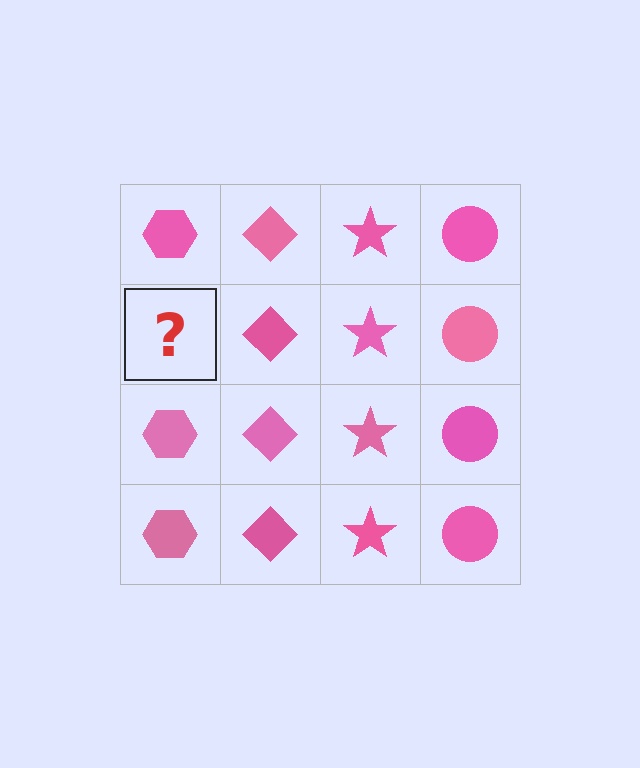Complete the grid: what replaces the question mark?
The question mark should be replaced with a pink hexagon.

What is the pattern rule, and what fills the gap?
The rule is that each column has a consistent shape. The gap should be filled with a pink hexagon.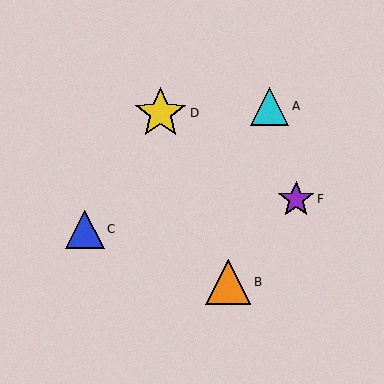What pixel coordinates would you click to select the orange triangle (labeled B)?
Click at (228, 282) to select the orange triangle B.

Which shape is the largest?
The yellow star (labeled D) is the largest.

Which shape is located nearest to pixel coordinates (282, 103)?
The cyan triangle (labeled A) at (269, 106) is nearest to that location.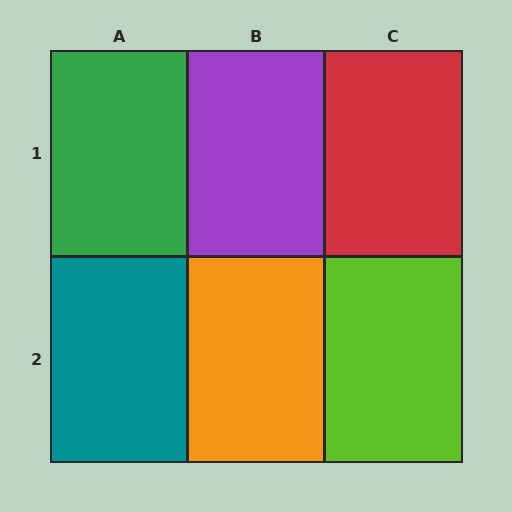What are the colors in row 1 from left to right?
Green, purple, red.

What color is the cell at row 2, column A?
Teal.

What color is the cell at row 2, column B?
Orange.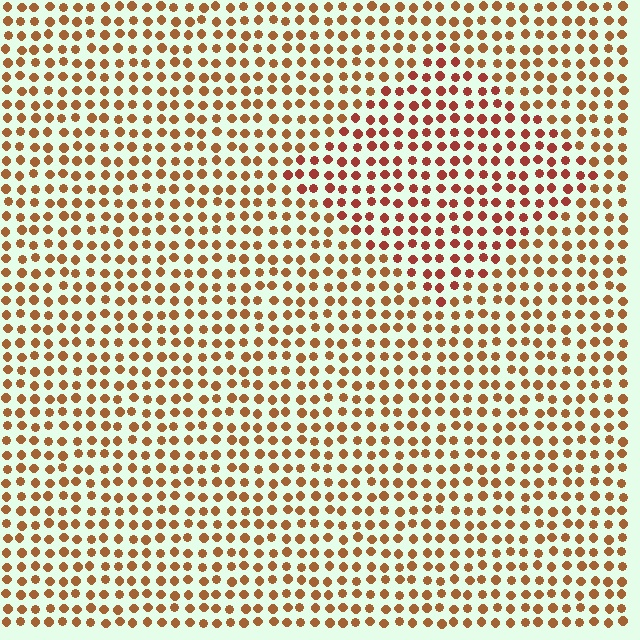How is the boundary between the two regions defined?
The boundary is defined purely by a slight shift in hue (about 23 degrees). Spacing, size, and orientation are identical on both sides.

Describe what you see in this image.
The image is filled with small brown elements in a uniform arrangement. A diamond-shaped region is visible where the elements are tinted to a slightly different hue, forming a subtle color boundary.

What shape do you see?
I see a diamond.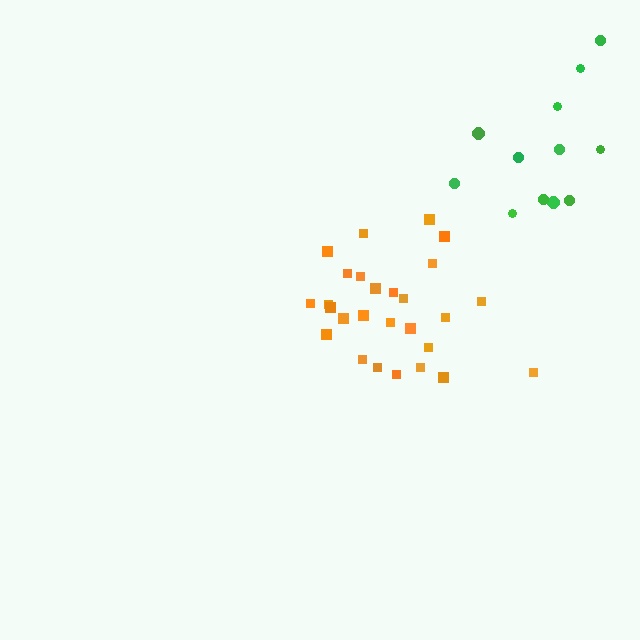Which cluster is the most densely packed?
Orange.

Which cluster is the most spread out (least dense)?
Green.